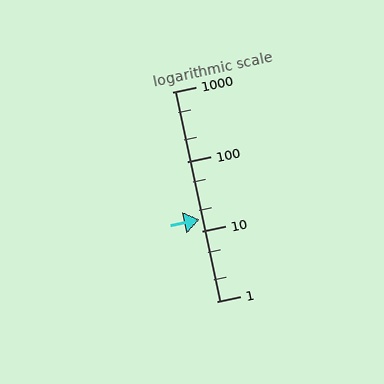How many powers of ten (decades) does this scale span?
The scale spans 3 decades, from 1 to 1000.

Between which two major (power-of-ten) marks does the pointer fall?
The pointer is between 10 and 100.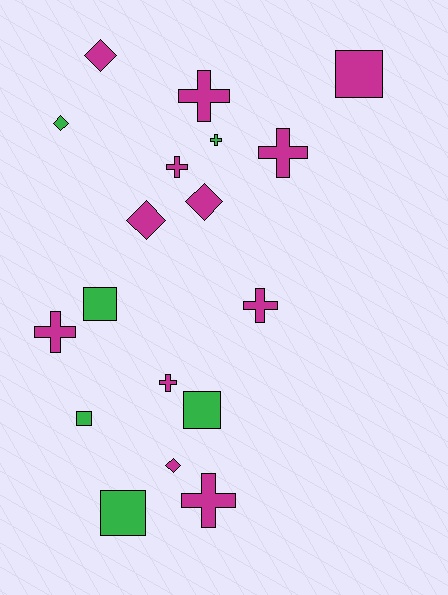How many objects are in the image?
There are 18 objects.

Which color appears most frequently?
Magenta, with 12 objects.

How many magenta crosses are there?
There are 7 magenta crosses.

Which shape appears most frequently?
Cross, with 8 objects.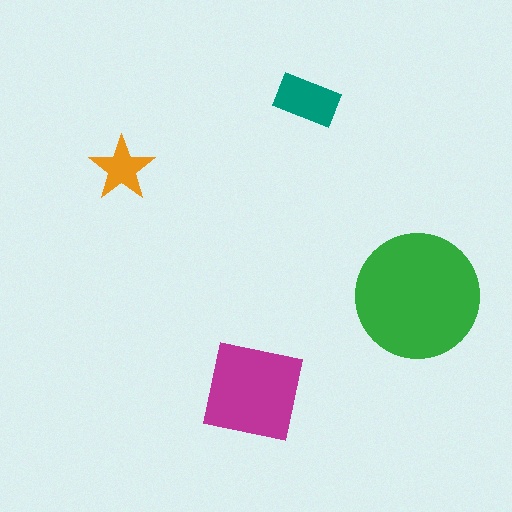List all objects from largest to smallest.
The green circle, the magenta square, the teal rectangle, the orange star.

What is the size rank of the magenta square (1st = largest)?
2nd.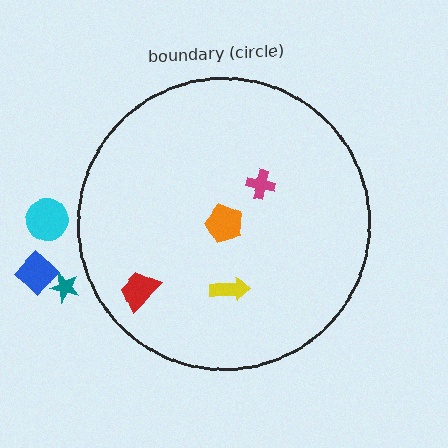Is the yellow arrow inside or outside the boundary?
Inside.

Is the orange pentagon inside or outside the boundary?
Inside.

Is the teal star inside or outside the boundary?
Outside.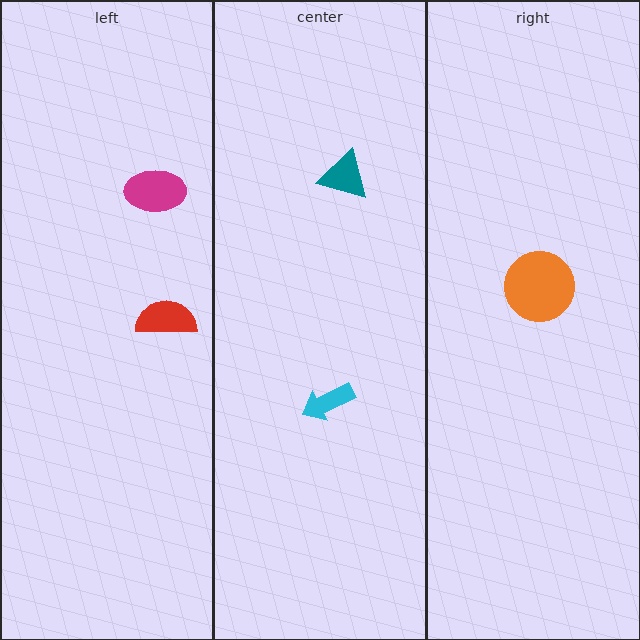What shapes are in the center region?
The cyan arrow, the teal triangle.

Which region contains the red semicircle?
The left region.